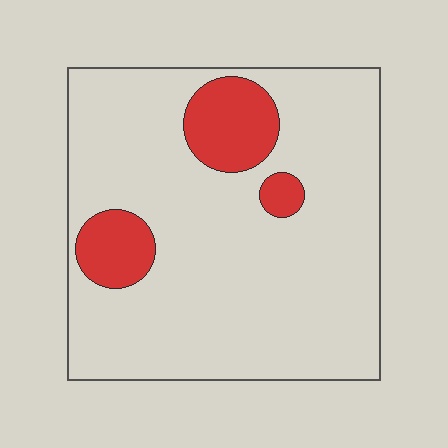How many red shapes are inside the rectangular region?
3.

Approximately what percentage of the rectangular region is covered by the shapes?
Approximately 15%.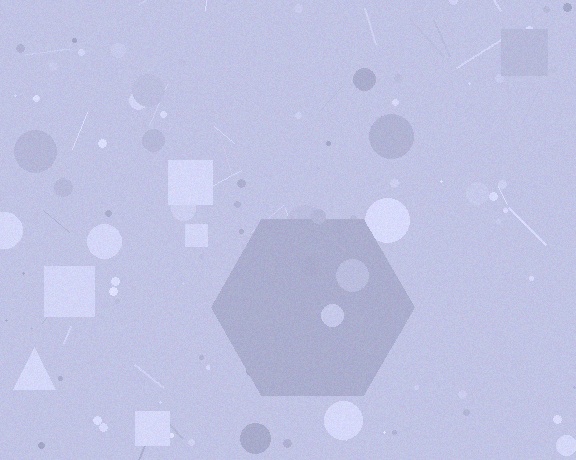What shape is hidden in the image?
A hexagon is hidden in the image.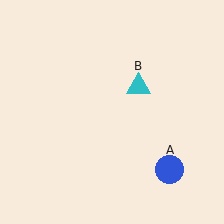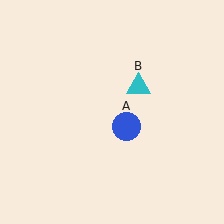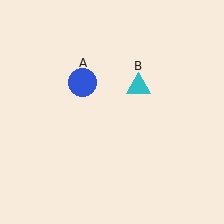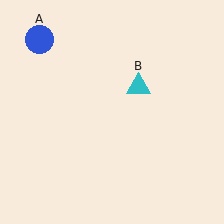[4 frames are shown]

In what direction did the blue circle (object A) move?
The blue circle (object A) moved up and to the left.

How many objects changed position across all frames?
1 object changed position: blue circle (object A).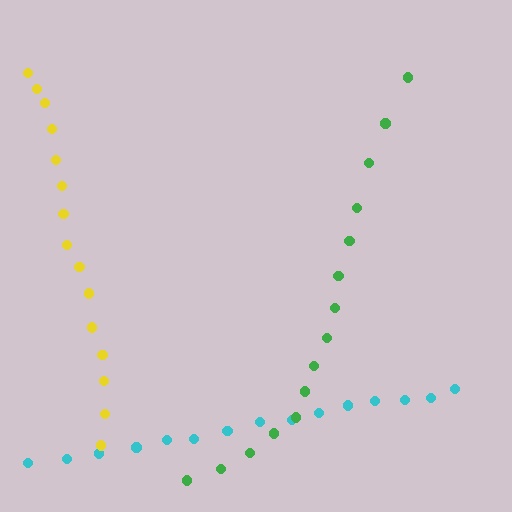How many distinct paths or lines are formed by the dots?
There are 3 distinct paths.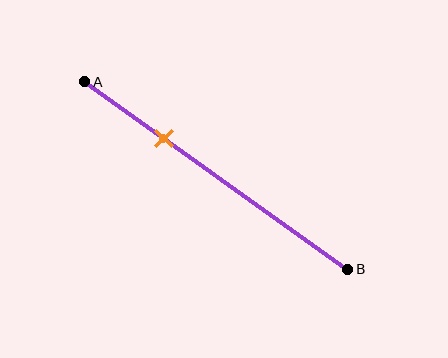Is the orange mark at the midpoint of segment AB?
No, the mark is at about 30% from A, not at the 50% midpoint.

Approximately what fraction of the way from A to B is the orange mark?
The orange mark is approximately 30% of the way from A to B.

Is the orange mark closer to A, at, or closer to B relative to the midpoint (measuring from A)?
The orange mark is closer to point A than the midpoint of segment AB.